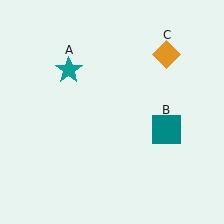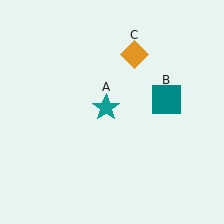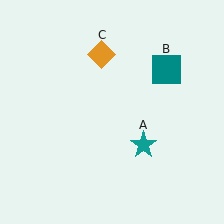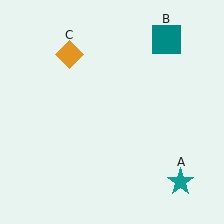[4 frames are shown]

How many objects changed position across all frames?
3 objects changed position: teal star (object A), teal square (object B), orange diamond (object C).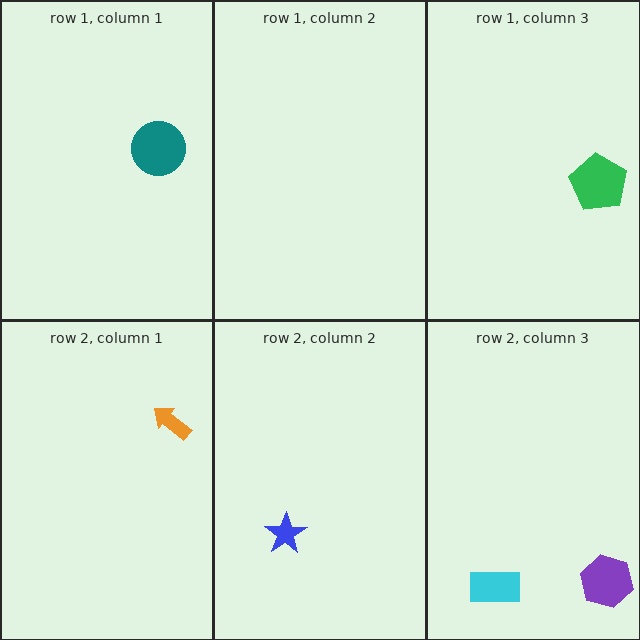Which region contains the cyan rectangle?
The row 2, column 3 region.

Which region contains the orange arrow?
The row 2, column 1 region.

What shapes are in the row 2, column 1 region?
The orange arrow.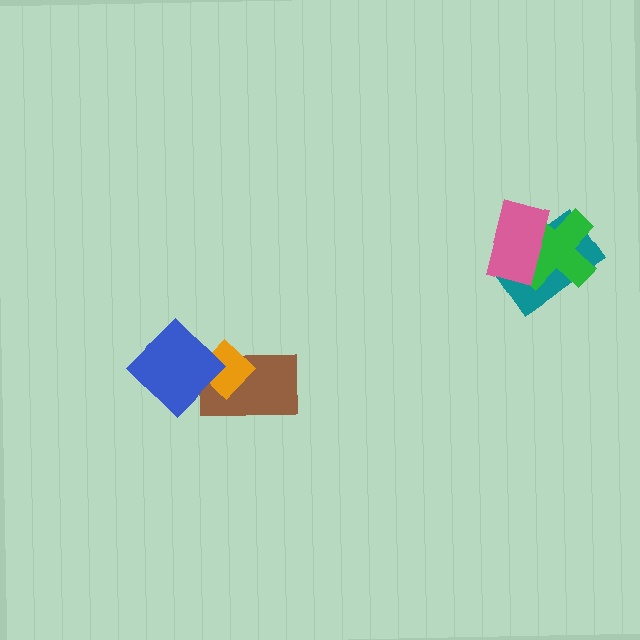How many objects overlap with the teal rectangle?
2 objects overlap with the teal rectangle.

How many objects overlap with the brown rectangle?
2 objects overlap with the brown rectangle.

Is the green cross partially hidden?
Yes, it is partially covered by another shape.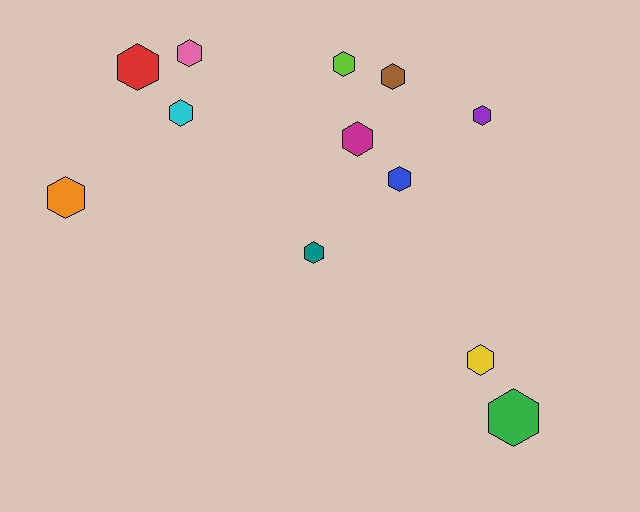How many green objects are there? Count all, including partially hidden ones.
There is 1 green object.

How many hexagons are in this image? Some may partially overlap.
There are 12 hexagons.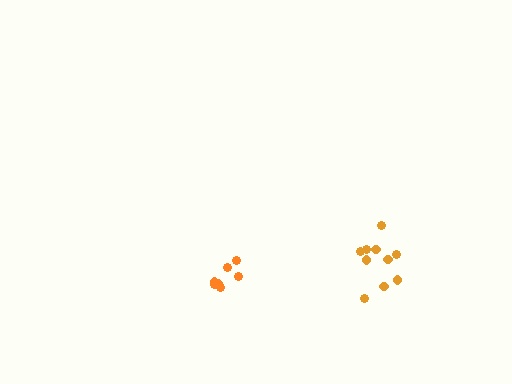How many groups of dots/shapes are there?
There are 2 groups.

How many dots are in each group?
Group 1: 10 dots, Group 2: 7 dots (17 total).